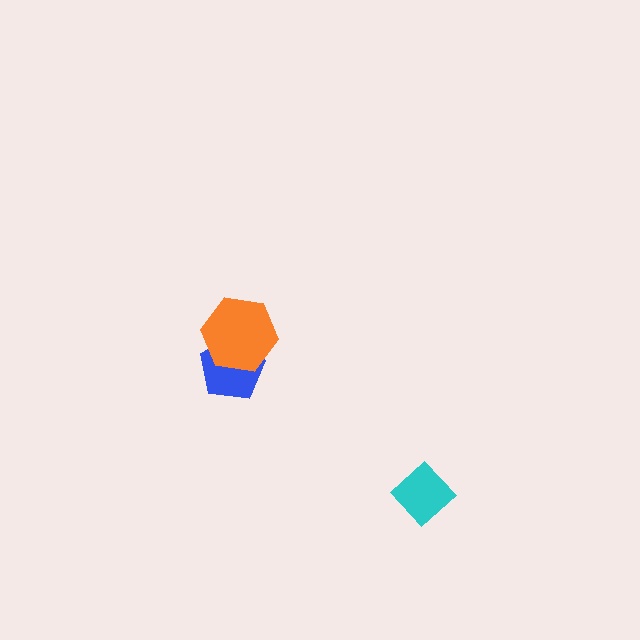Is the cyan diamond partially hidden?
No, no other shape covers it.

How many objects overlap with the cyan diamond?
0 objects overlap with the cyan diamond.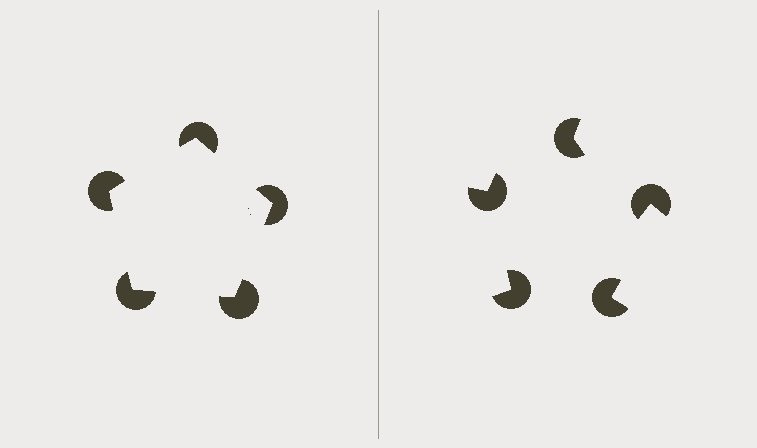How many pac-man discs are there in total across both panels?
10 — 5 on each side.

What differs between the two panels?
The pac-man discs are positioned identically on both sides; only the wedge orientations differ. On the left they align to a pentagon; on the right they are misaligned.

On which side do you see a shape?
An illusory pentagon appears on the left side. On the right side the wedge cuts are rotated, so no coherent shape forms.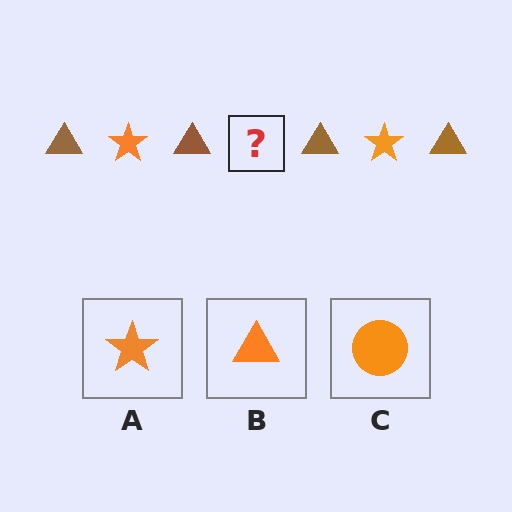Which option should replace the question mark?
Option A.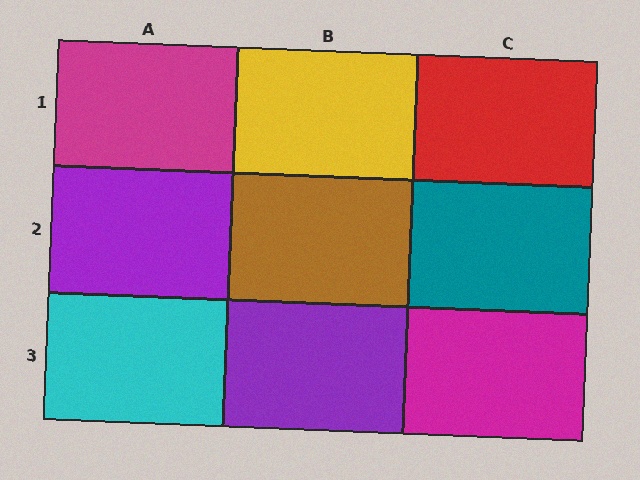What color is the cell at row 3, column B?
Purple.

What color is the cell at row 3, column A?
Cyan.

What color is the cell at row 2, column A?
Purple.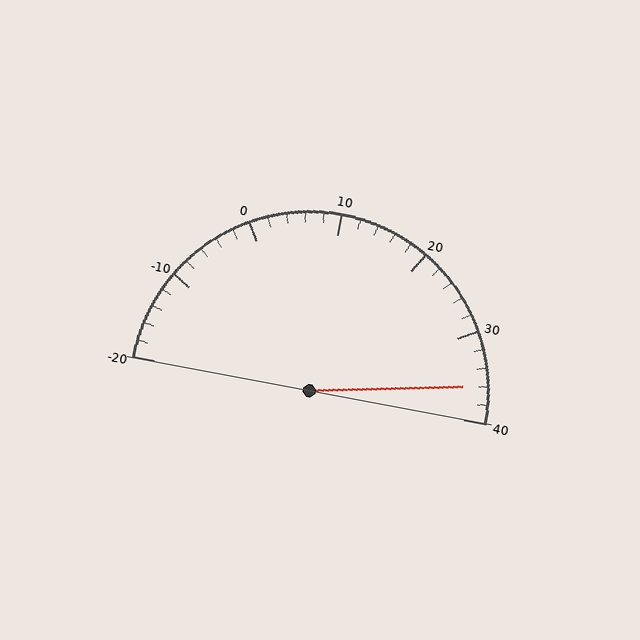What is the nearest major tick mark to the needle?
The nearest major tick mark is 40.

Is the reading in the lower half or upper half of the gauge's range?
The reading is in the upper half of the range (-20 to 40).